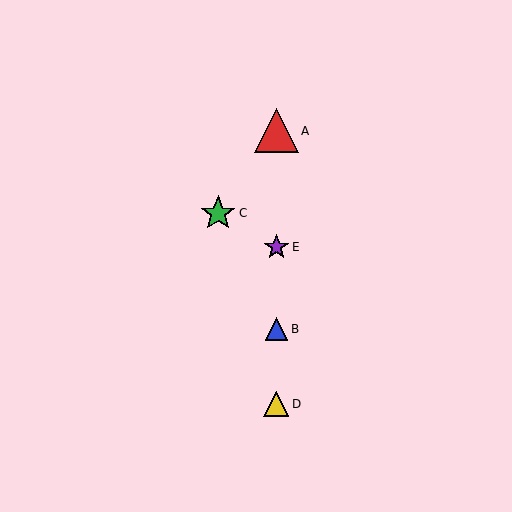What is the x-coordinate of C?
Object C is at x≈218.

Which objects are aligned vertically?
Objects A, B, D, E are aligned vertically.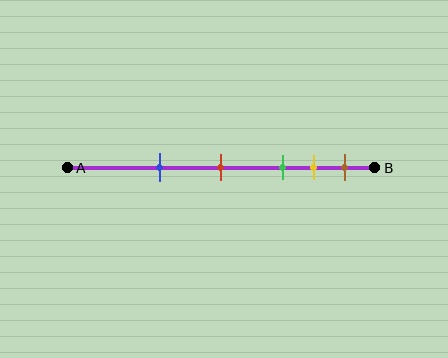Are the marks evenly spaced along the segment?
No, the marks are not evenly spaced.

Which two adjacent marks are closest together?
The yellow and brown marks are the closest adjacent pair.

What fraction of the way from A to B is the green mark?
The green mark is approximately 70% (0.7) of the way from A to B.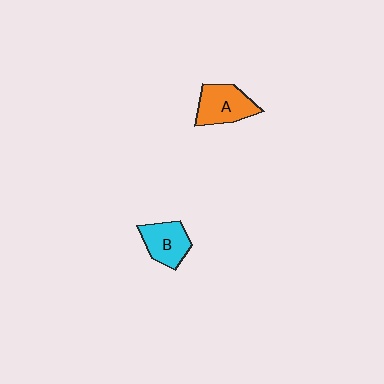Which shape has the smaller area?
Shape B (cyan).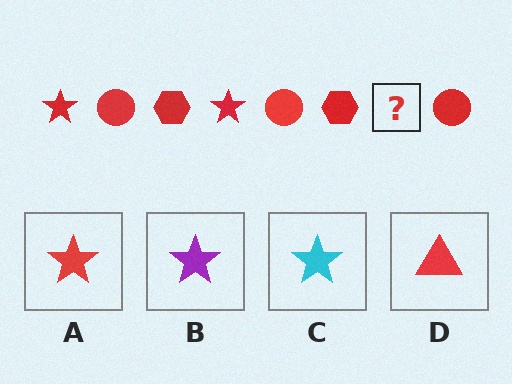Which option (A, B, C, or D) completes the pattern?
A.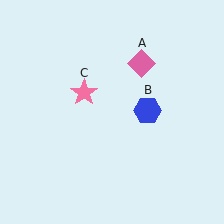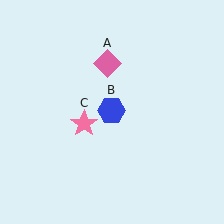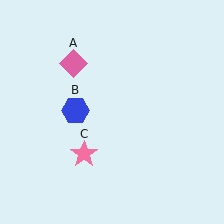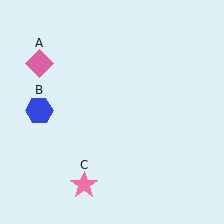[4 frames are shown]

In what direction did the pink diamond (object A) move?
The pink diamond (object A) moved left.